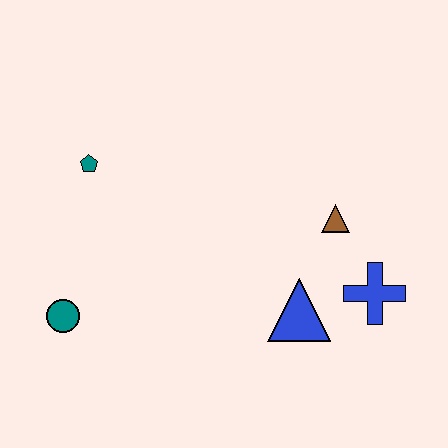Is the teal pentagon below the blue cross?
No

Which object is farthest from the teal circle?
The blue cross is farthest from the teal circle.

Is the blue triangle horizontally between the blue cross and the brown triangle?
No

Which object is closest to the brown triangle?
The blue cross is closest to the brown triangle.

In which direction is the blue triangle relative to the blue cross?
The blue triangle is to the left of the blue cross.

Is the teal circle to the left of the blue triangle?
Yes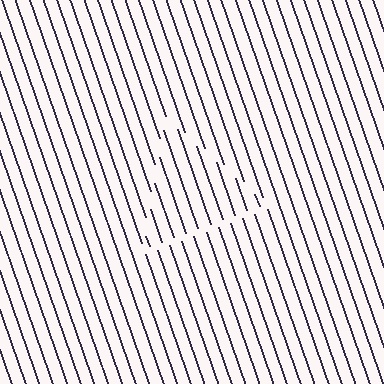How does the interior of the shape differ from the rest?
The interior of the shape contains the same grating, shifted by half a period — the contour is defined by the phase discontinuity where line-ends from the inner and outer gratings abut.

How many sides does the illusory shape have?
3 sides — the line-ends trace a triangle.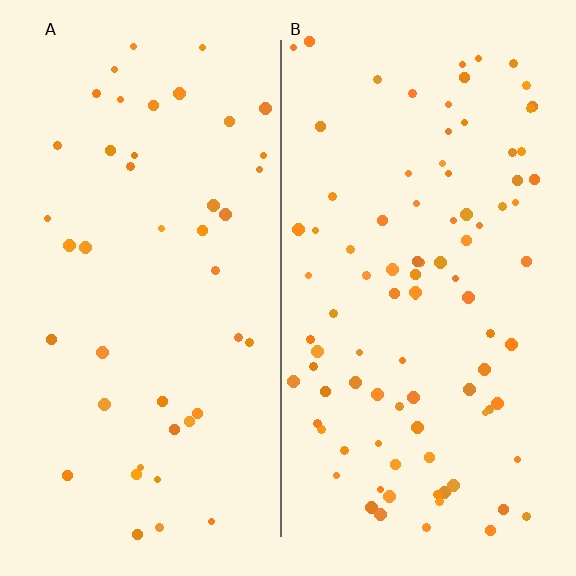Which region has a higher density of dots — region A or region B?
B (the right).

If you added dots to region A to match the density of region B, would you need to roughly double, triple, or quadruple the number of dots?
Approximately double.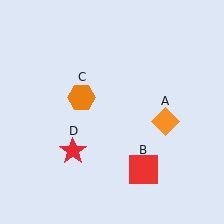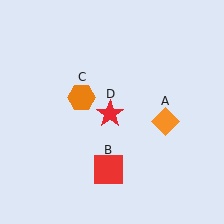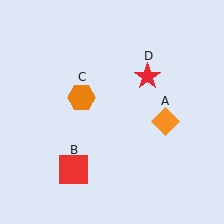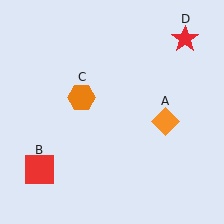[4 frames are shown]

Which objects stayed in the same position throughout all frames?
Orange diamond (object A) and orange hexagon (object C) remained stationary.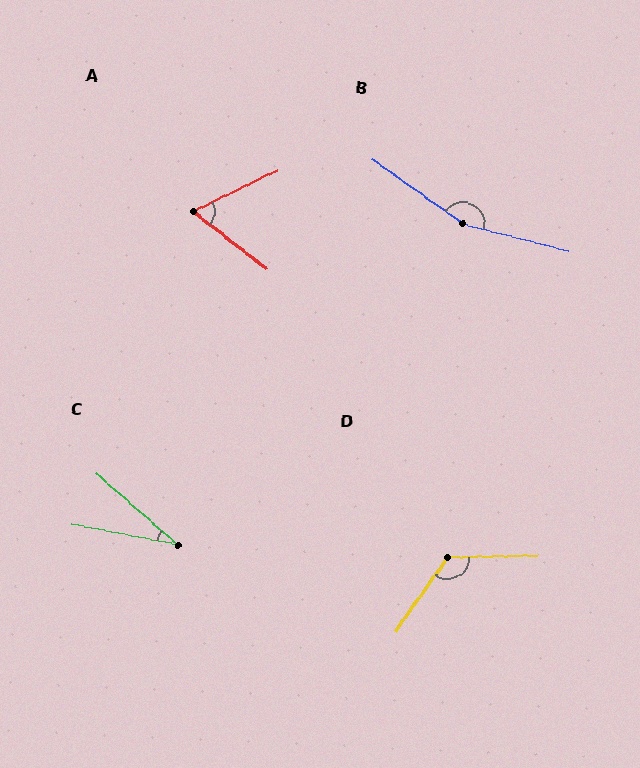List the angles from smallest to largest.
C (30°), A (63°), D (126°), B (159°).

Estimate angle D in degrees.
Approximately 126 degrees.